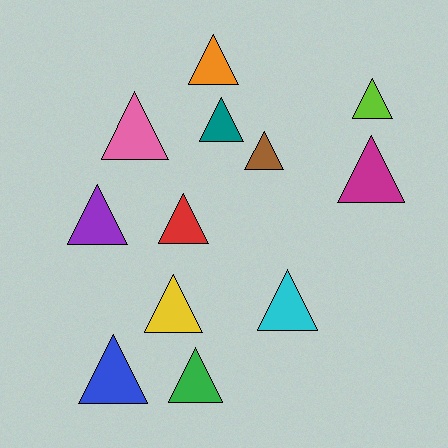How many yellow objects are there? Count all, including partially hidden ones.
There is 1 yellow object.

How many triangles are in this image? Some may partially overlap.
There are 12 triangles.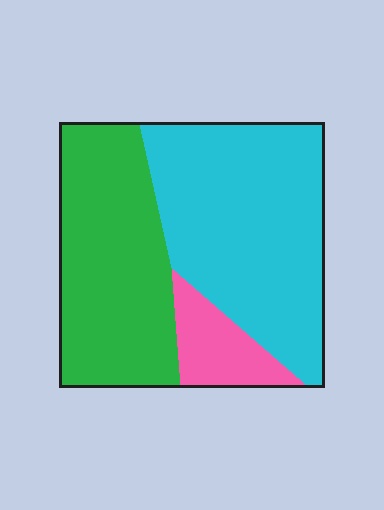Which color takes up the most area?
Cyan, at roughly 50%.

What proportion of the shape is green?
Green covers around 40% of the shape.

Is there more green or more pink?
Green.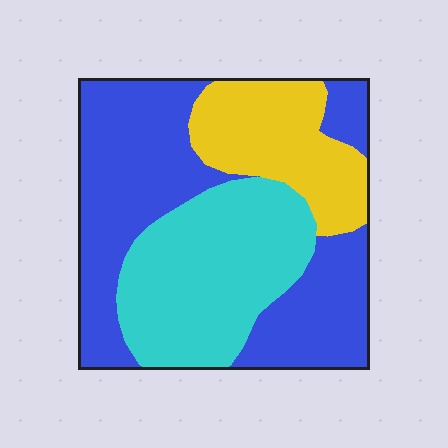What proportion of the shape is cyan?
Cyan takes up about one third (1/3) of the shape.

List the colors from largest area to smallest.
From largest to smallest: blue, cyan, yellow.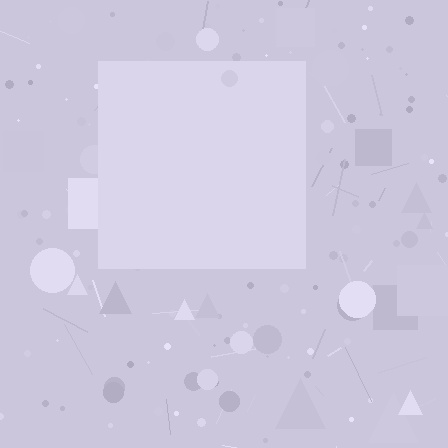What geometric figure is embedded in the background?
A square is embedded in the background.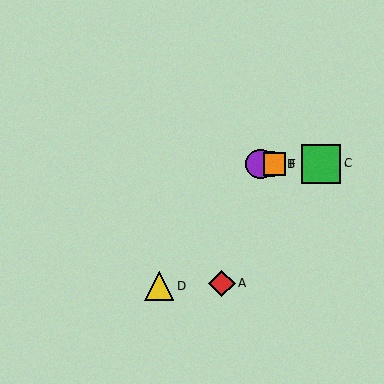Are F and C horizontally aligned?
Yes, both are at y≈164.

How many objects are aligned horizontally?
4 objects (B, C, E, F) are aligned horizontally.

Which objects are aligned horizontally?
Objects B, C, E, F are aligned horizontally.